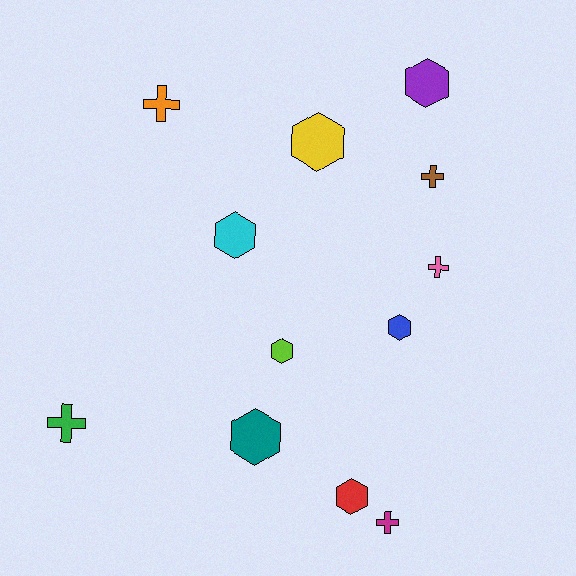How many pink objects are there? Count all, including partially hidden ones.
There is 1 pink object.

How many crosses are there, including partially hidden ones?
There are 5 crosses.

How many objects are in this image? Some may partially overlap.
There are 12 objects.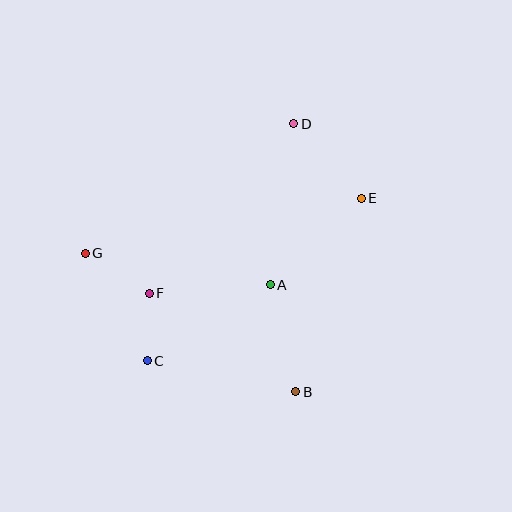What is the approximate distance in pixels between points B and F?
The distance between B and F is approximately 177 pixels.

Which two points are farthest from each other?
Points E and G are farthest from each other.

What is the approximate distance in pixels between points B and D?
The distance between B and D is approximately 268 pixels.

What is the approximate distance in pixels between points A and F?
The distance between A and F is approximately 121 pixels.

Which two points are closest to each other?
Points C and F are closest to each other.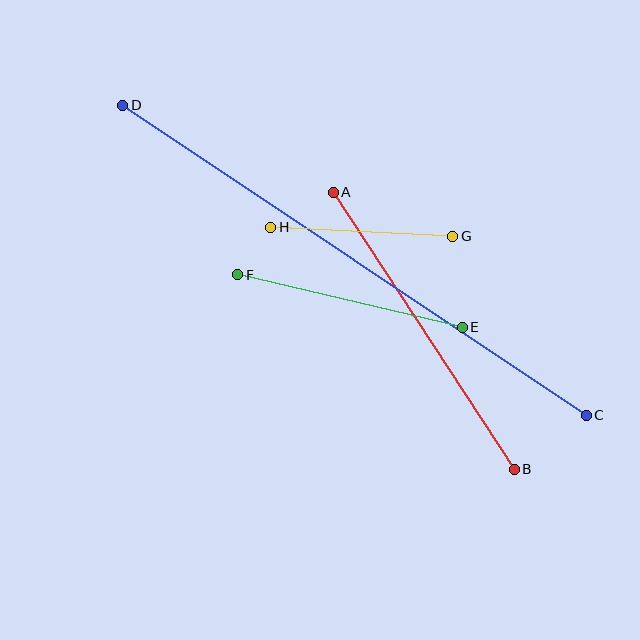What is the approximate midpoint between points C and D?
The midpoint is at approximately (354, 260) pixels.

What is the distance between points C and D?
The distance is approximately 557 pixels.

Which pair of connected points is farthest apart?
Points C and D are farthest apart.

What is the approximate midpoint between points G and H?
The midpoint is at approximately (362, 232) pixels.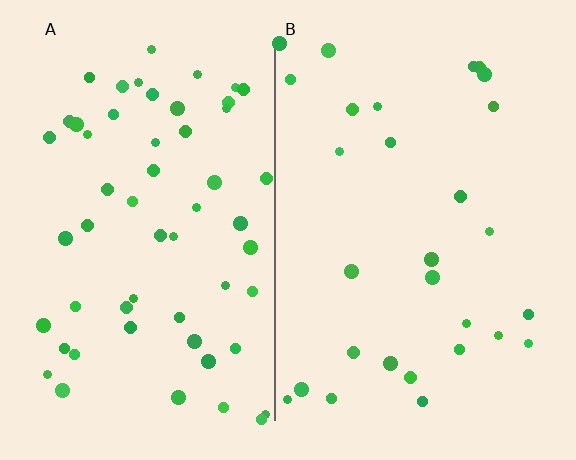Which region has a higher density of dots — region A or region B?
A (the left).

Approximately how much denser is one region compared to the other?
Approximately 2.0× — region A over region B.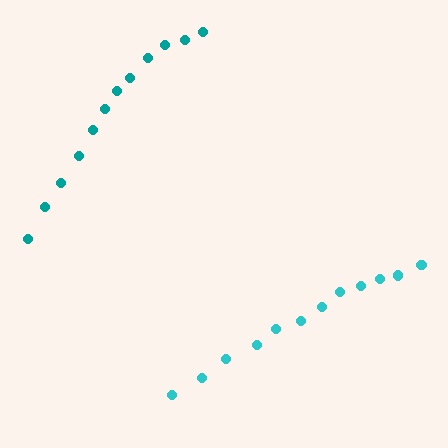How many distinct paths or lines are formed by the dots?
There are 2 distinct paths.